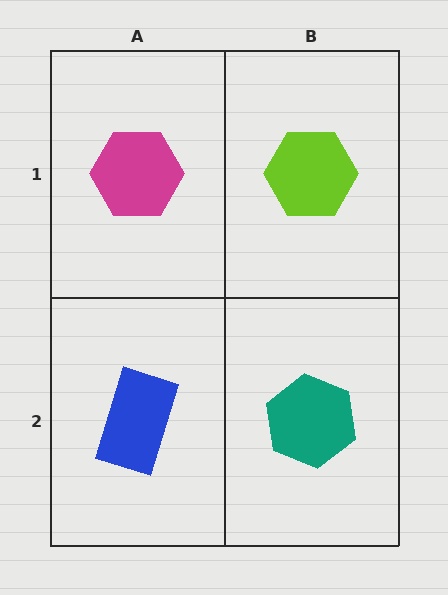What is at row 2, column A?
A blue rectangle.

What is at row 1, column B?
A lime hexagon.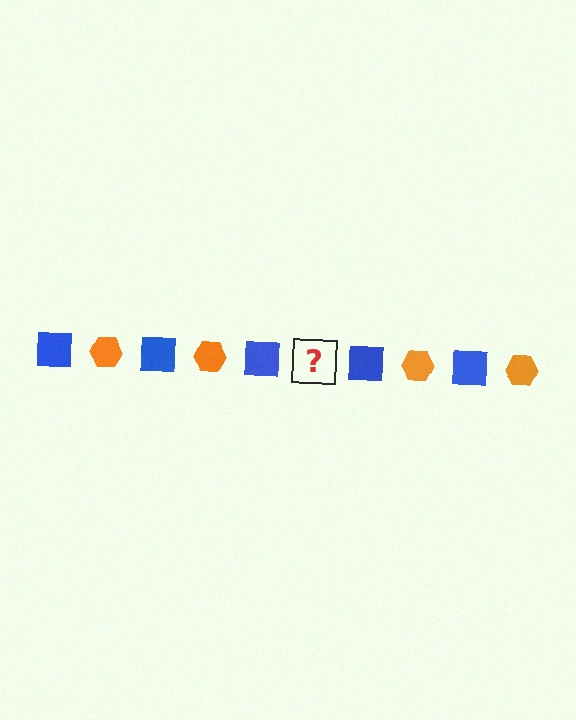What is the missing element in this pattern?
The missing element is an orange hexagon.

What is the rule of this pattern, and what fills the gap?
The rule is that the pattern alternates between blue square and orange hexagon. The gap should be filled with an orange hexagon.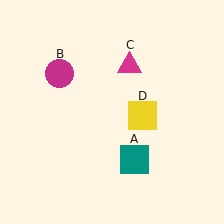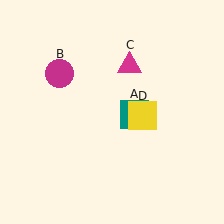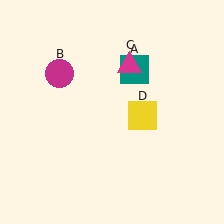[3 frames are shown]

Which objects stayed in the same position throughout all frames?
Magenta circle (object B) and magenta triangle (object C) and yellow square (object D) remained stationary.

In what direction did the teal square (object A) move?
The teal square (object A) moved up.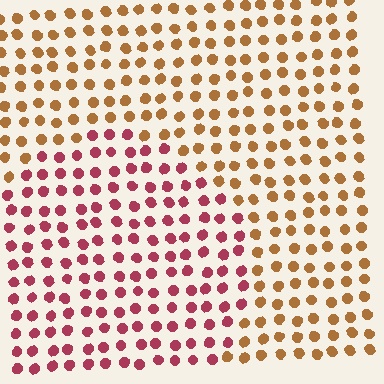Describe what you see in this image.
The image is filled with small brown elements in a uniform arrangement. A circle-shaped region is visible where the elements are tinted to a slightly different hue, forming a subtle color boundary.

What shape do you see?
I see a circle.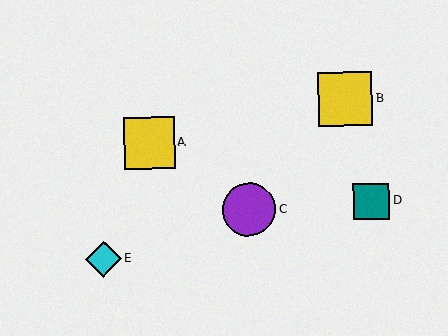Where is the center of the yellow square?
The center of the yellow square is at (345, 99).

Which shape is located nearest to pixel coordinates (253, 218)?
The purple circle (labeled C) at (249, 209) is nearest to that location.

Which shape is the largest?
The yellow square (labeled B) is the largest.